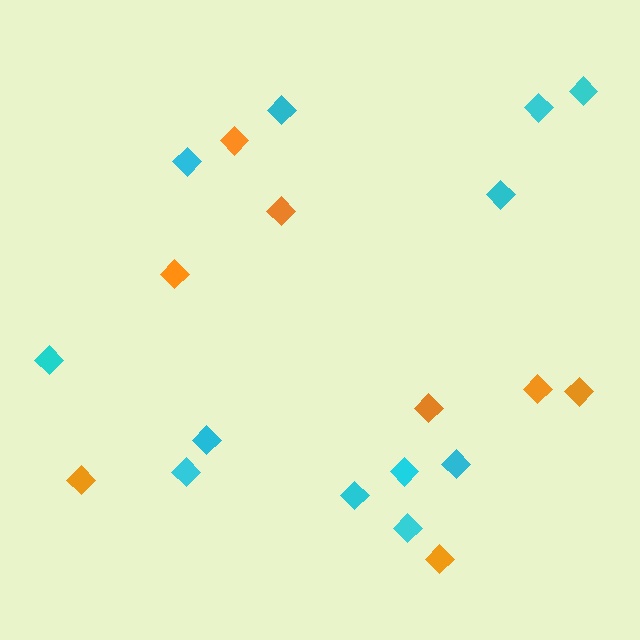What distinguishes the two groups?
There are 2 groups: one group of orange diamonds (8) and one group of cyan diamonds (12).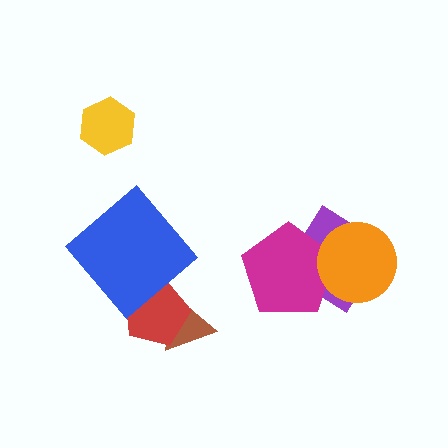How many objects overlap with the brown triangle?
1 object overlaps with the brown triangle.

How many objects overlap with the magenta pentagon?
2 objects overlap with the magenta pentagon.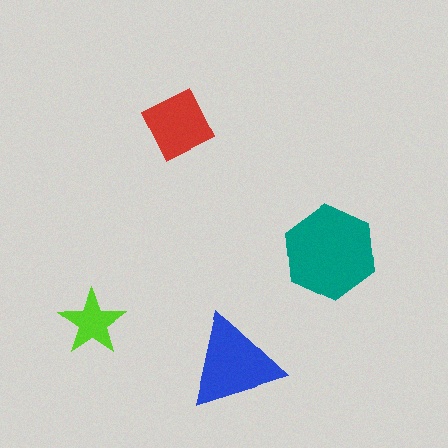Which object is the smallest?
The lime star.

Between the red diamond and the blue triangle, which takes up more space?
The blue triangle.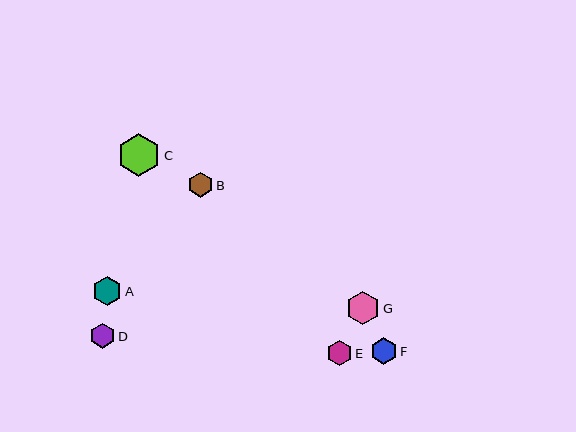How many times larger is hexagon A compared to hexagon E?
Hexagon A is approximately 1.2 times the size of hexagon E.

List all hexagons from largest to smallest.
From largest to smallest: C, G, A, F, E, B, D.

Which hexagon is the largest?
Hexagon C is the largest with a size of approximately 43 pixels.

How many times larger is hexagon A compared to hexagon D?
Hexagon A is approximately 1.2 times the size of hexagon D.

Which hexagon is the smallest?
Hexagon D is the smallest with a size of approximately 25 pixels.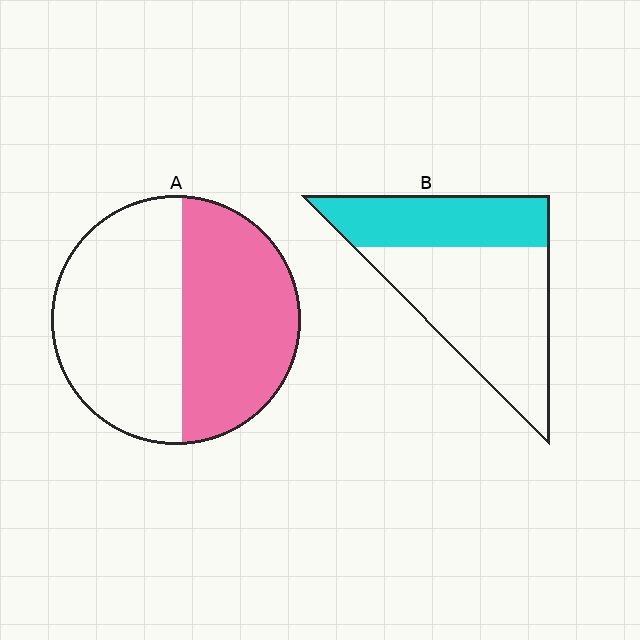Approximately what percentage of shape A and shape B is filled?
A is approximately 45% and B is approximately 35%.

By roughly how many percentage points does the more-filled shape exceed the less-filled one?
By roughly 10 percentage points (A over B).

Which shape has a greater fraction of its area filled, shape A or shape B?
Shape A.